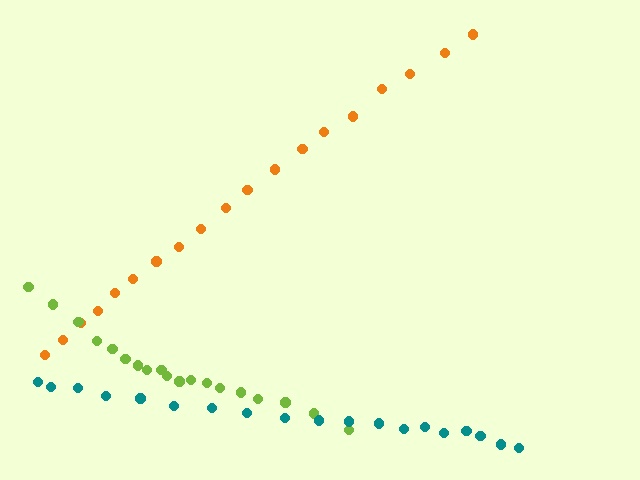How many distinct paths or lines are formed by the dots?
There are 3 distinct paths.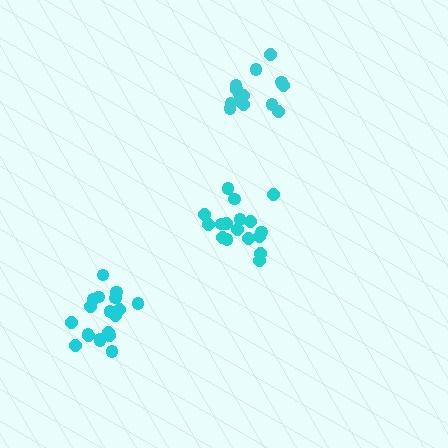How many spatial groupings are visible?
There are 3 spatial groupings.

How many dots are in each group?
Group 1: 19 dots, Group 2: 14 dots, Group 3: 17 dots (50 total).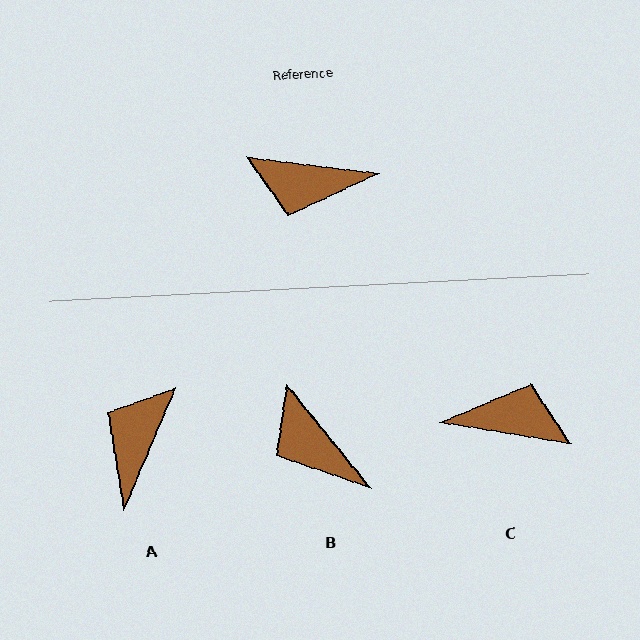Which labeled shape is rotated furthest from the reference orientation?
C, about 178 degrees away.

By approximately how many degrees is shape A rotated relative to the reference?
Approximately 106 degrees clockwise.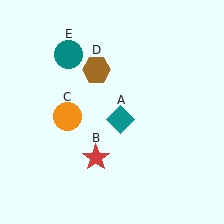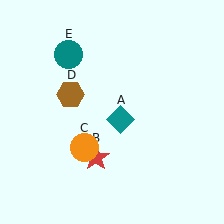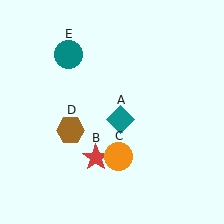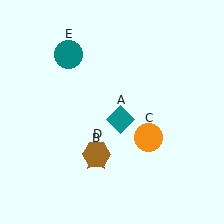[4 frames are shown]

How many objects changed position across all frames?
2 objects changed position: orange circle (object C), brown hexagon (object D).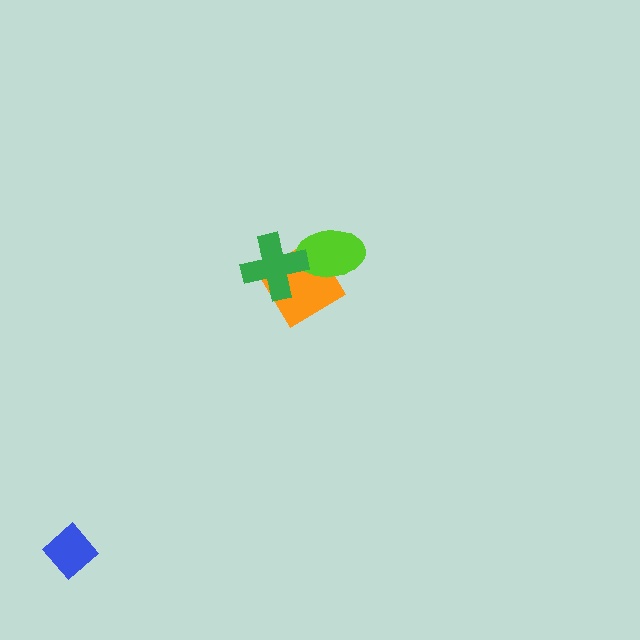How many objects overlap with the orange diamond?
2 objects overlap with the orange diamond.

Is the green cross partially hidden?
No, no other shape covers it.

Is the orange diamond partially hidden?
Yes, it is partially covered by another shape.